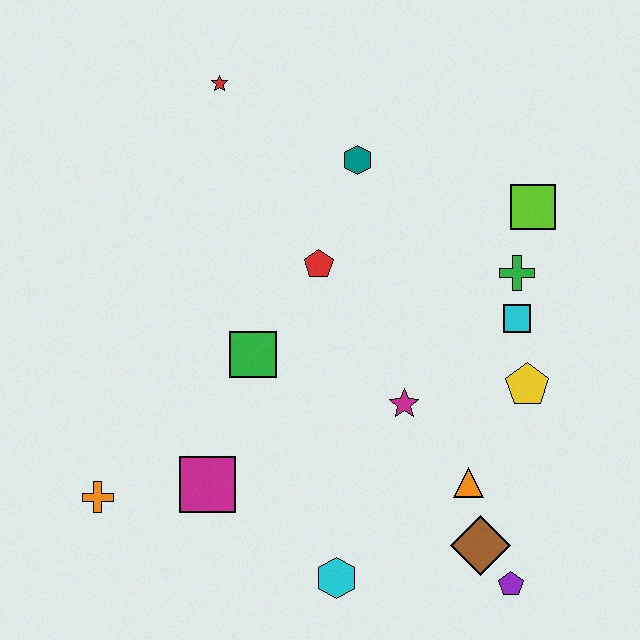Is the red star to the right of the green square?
No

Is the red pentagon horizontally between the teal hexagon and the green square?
Yes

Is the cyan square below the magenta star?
No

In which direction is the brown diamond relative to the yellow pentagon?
The brown diamond is below the yellow pentagon.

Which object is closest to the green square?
The red pentagon is closest to the green square.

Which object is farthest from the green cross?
The orange cross is farthest from the green cross.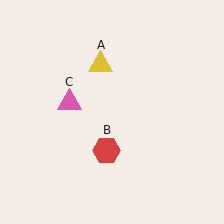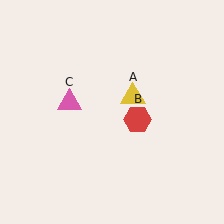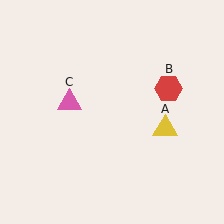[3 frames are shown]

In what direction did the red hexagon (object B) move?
The red hexagon (object B) moved up and to the right.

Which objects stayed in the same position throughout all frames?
Pink triangle (object C) remained stationary.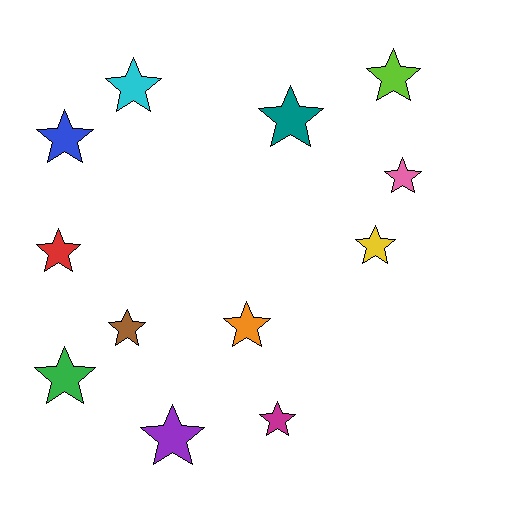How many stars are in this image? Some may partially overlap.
There are 12 stars.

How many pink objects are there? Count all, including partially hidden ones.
There is 1 pink object.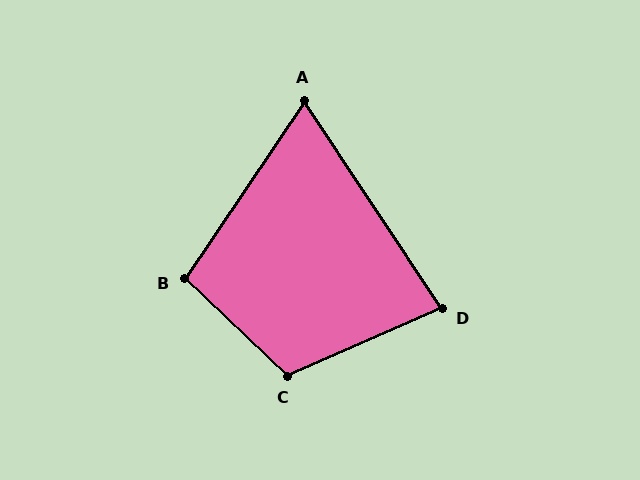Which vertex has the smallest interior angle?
A, at approximately 68 degrees.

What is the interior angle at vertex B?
Approximately 100 degrees (obtuse).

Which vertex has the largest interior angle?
C, at approximately 112 degrees.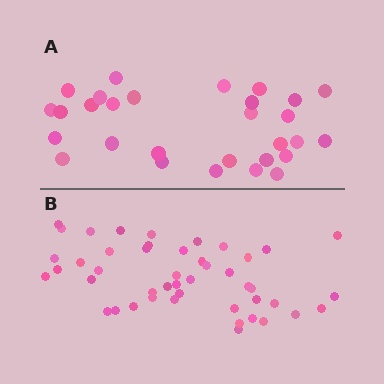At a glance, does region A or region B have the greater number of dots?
Region B (the bottom region) has more dots.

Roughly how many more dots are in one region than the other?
Region B has approximately 15 more dots than region A.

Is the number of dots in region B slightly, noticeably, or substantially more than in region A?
Region B has substantially more. The ratio is roughly 1.6 to 1.